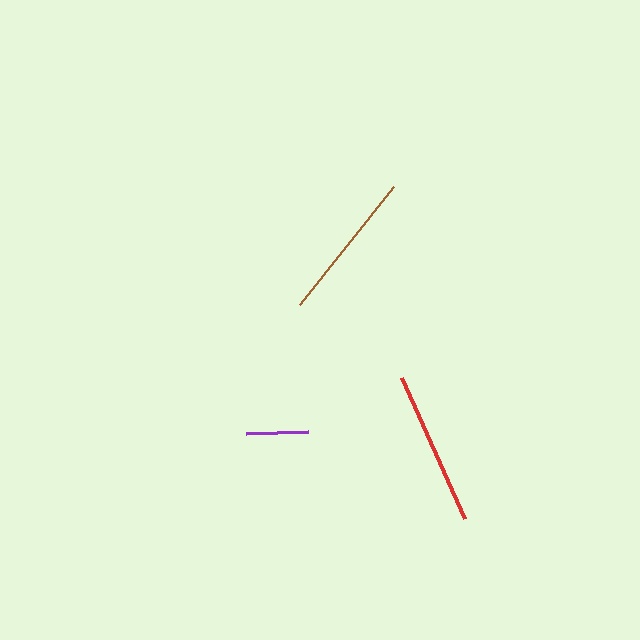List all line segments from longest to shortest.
From longest to shortest: red, brown, purple.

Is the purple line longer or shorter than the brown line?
The brown line is longer than the purple line.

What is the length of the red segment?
The red segment is approximately 154 pixels long.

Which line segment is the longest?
The red line is the longest at approximately 154 pixels.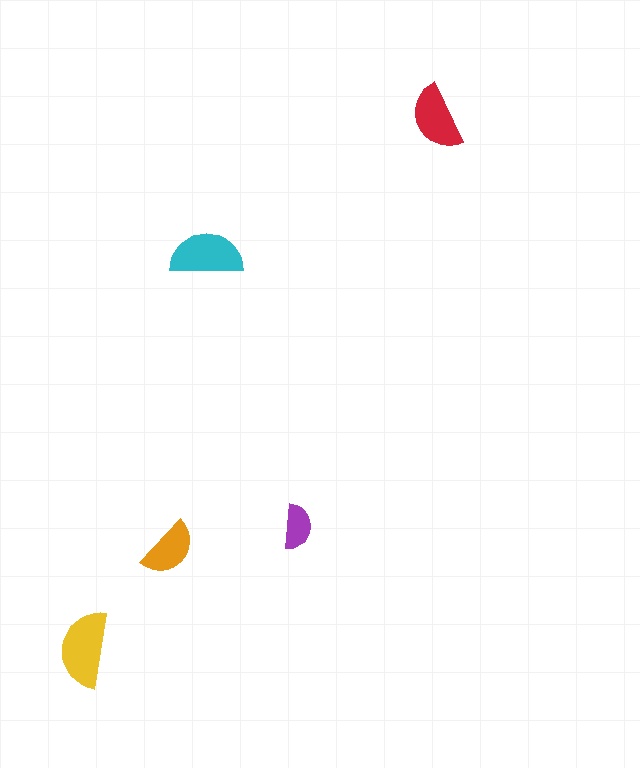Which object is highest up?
The red semicircle is topmost.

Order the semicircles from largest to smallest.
the yellow one, the cyan one, the red one, the orange one, the purple one.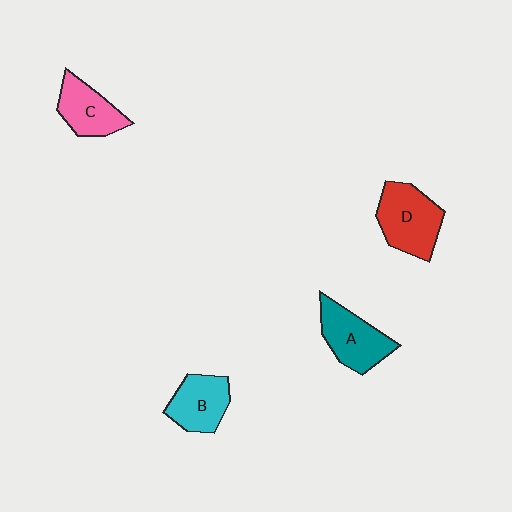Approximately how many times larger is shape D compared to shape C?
Approximately 1.3 times.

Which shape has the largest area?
Shape D (red).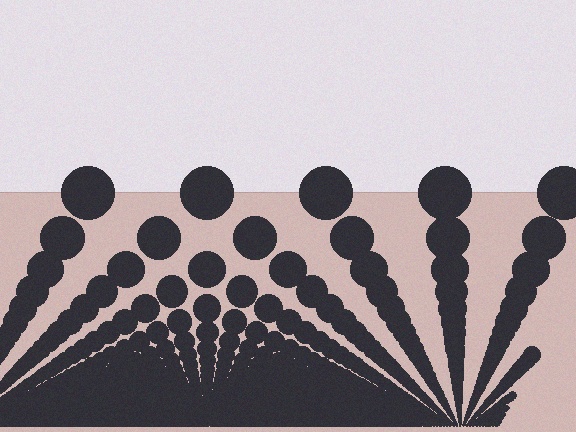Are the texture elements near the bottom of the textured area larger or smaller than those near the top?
Smaller. The gradient is inverted — elements near the bottom are smaller and denser.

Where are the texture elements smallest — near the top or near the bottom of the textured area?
Near the bottom.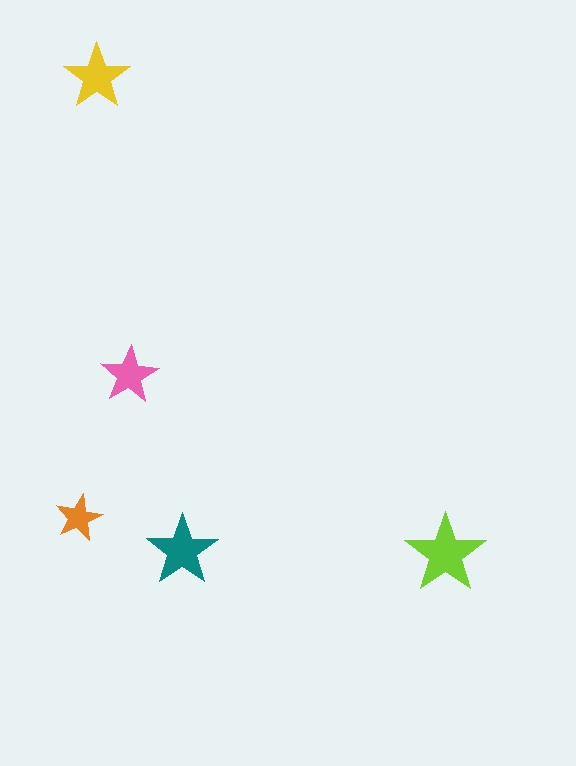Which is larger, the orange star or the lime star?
The lime one.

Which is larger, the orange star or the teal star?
The teal one.